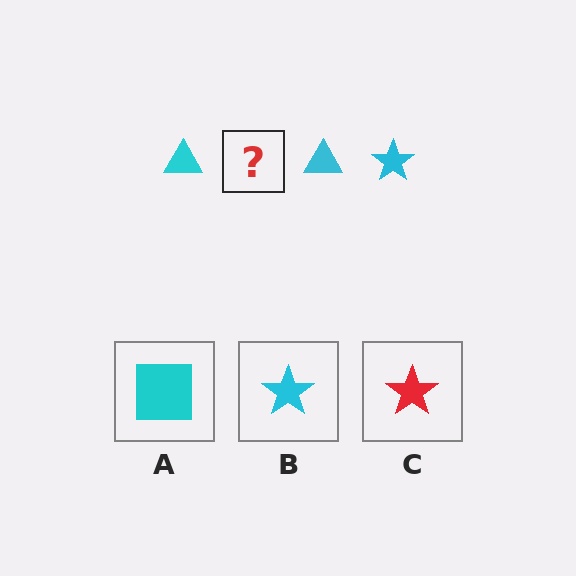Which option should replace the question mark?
Option B.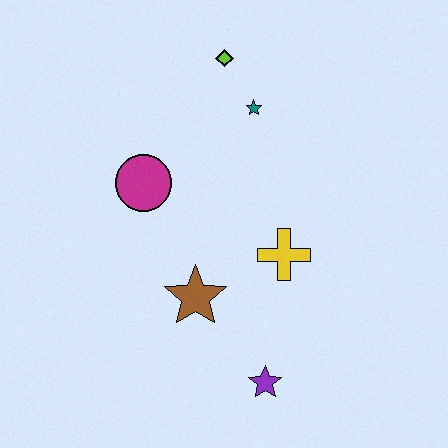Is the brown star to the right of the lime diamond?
No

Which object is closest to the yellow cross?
The brown star is closest to the yellow cross.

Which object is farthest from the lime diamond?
The purple star is farthest from the lime diamond.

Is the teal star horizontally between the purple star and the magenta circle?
Yes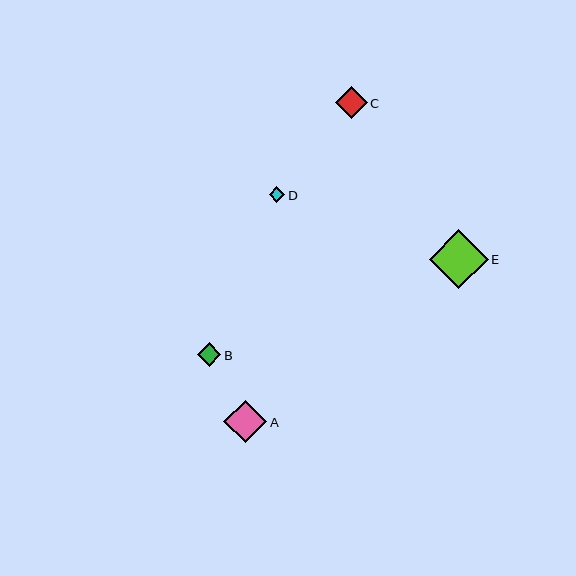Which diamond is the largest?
Diamond E is the largest with a size of approximately 59 pixels.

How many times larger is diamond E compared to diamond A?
Diamond E is approximately 1.4 times the size of diamond A.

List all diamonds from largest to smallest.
From largest to smallest: E, A, C, B, D.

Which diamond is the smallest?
Diamond D is the smallest with a size of approximately 16 pixels.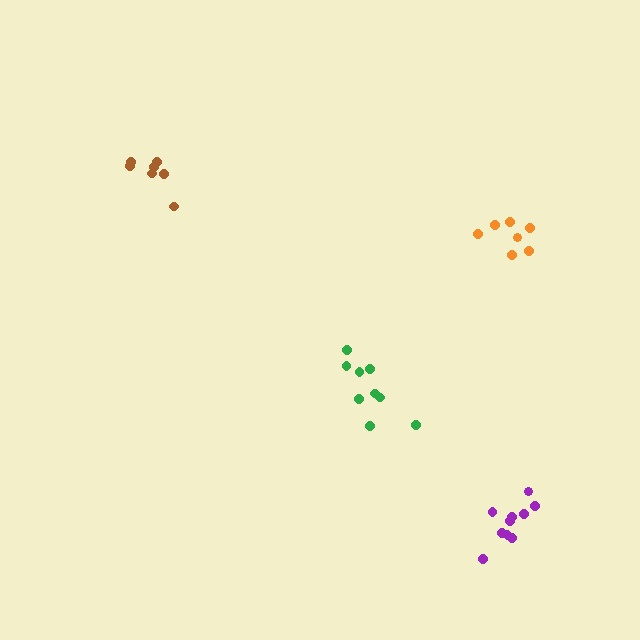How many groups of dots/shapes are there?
There are 4 groups.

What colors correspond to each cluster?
The clusters are colored: purple, green, orange, brown.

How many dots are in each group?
Group 1: 10 dots, Group 2: 9 dots, Group 3: 7 dots, Group 4: 7 dots (33 total).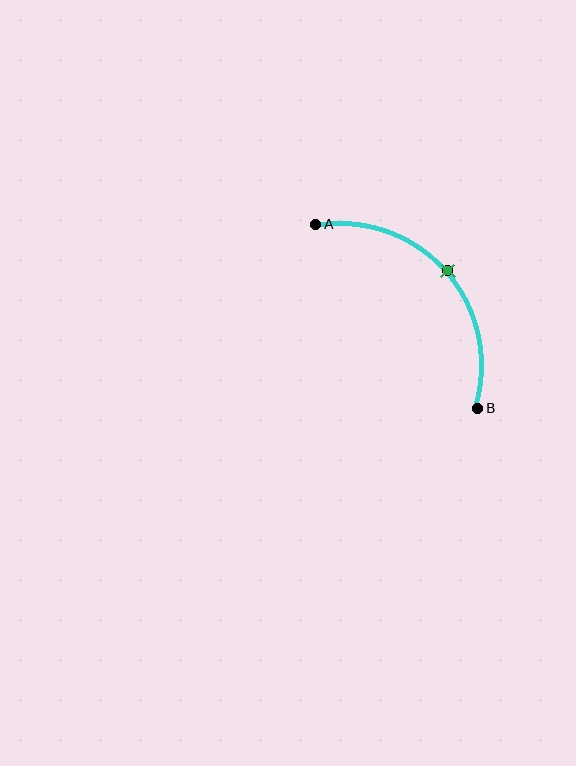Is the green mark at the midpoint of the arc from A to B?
Yes. The green mark lies on the arc at equal arc-length from both A and B — it is the arc midpoint.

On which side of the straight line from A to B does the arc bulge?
The arc bulges above and to the right of the straight line connecting A and B.